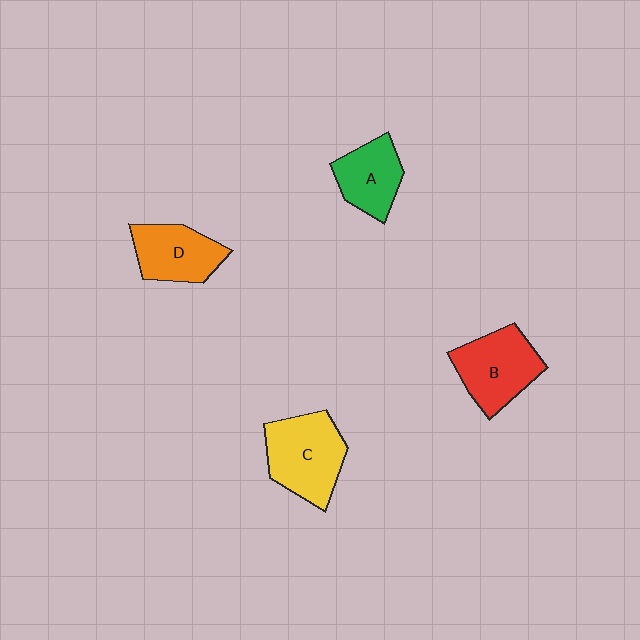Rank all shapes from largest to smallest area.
From largest to smallest: C (yellow), B (red), D (orange), A (green).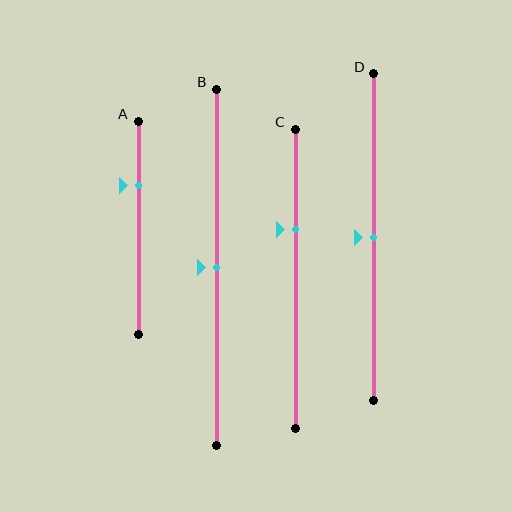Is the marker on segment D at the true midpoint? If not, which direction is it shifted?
Yes, the marker on segment D is at the true midpoint.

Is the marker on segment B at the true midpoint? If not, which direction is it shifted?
Yes, the marker on segment B is at the true midpoint.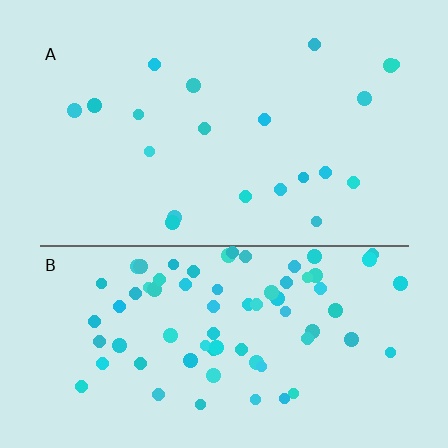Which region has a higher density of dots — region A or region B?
B (the bottom).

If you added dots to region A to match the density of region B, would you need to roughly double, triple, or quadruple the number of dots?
Approximately quadruple.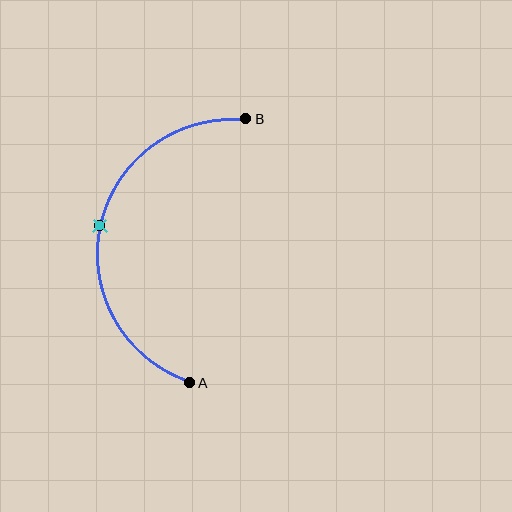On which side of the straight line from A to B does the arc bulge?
The arc bulges to the left of the straight line connecting A and B.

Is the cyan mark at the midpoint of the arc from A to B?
Yes. The cyan mark lies on the arc at equal arc-length from both A and B — it is the arc midpoint.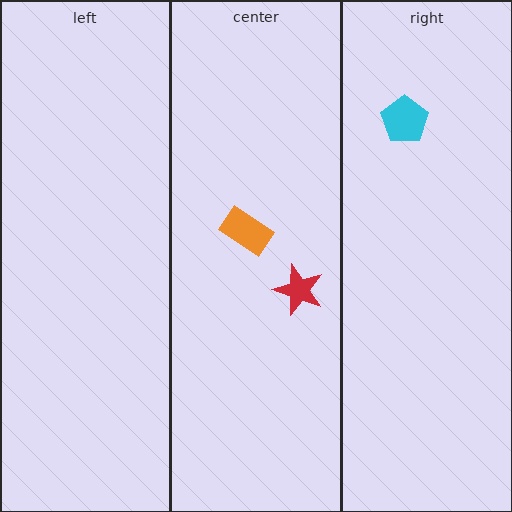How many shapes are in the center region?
2.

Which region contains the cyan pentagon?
The right region.